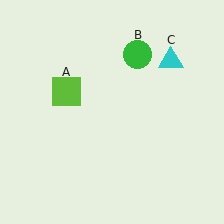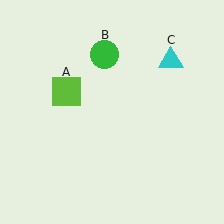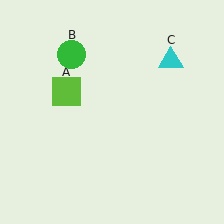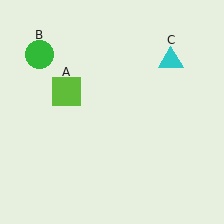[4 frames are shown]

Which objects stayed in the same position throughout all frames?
Lime square (object A) and cyan triangle (object C) remained stationary.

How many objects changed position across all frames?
1 object changed position: green circle (object B).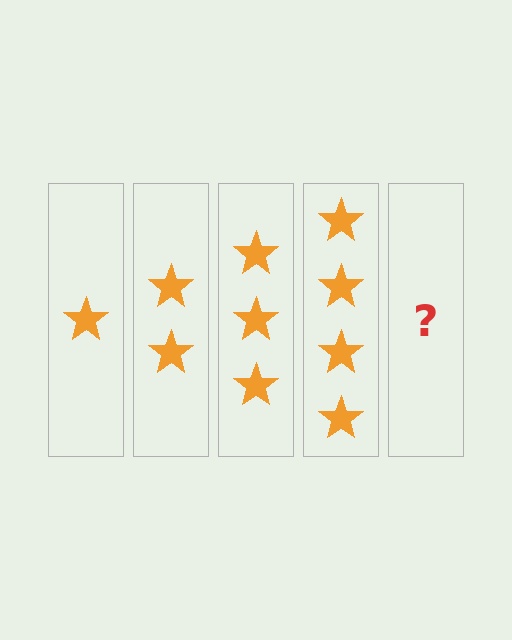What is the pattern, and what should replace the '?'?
The pattern is that each step adds one more star. The '?' should be 5 stars.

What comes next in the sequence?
The next element should be 5 stars.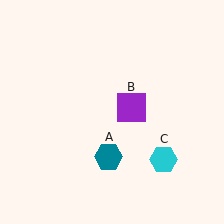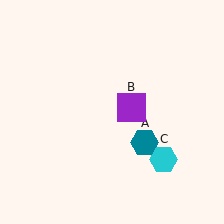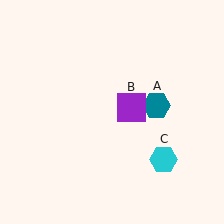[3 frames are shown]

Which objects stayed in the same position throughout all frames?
Purple square (object B) and cyan hexagon (object C) remained stationary.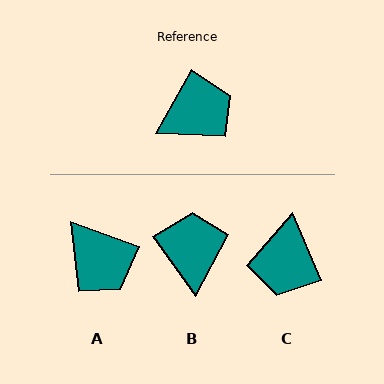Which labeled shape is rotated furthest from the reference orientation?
C, about 128 degrees away.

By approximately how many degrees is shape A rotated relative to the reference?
Approximately 81 degrees clockwise.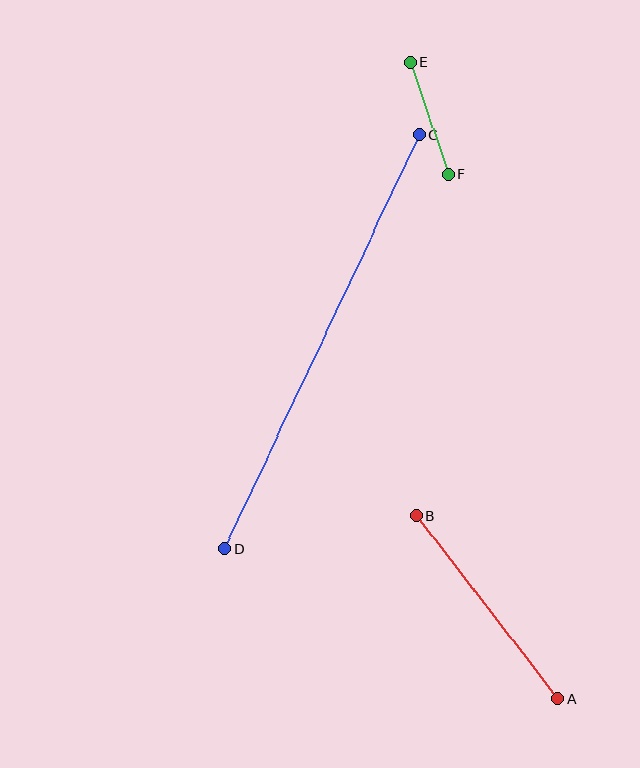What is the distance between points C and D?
The distance is approximately 457 pixels.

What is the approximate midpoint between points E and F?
The midpoint is at approximately (429, 118) pixels.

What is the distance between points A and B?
The distance is approximately 231 pixels.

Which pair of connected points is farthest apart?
Points C and D are farthest apart.